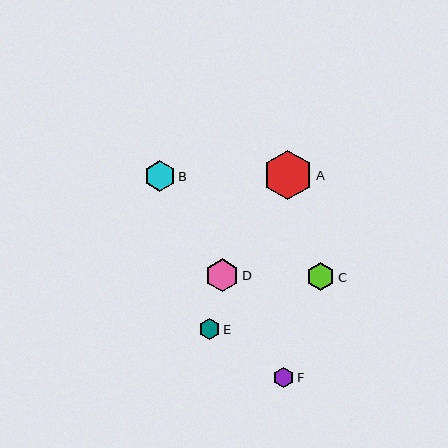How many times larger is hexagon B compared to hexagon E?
Hexagon B is approximately 1.5 times the size of hexagon E.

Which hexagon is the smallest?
Hexagon E is the smallest with a size of approximately 20 pixels.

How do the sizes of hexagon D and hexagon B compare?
Hexagon D and hexagon B are approximately the same size.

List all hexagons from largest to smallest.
From largest to smallest: A, D, B, C, F, E.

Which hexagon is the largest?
Hexagon A is the largest with a size of approximately 50 pixels.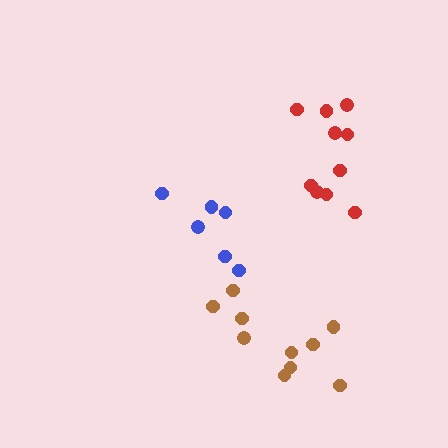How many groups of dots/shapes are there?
There are 3 groups.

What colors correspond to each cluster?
The clusters are colored: brown, red, blue.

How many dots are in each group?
Group 1: 10 dots, Group 2: 10 dots, Group 3: 6 dots (26 total).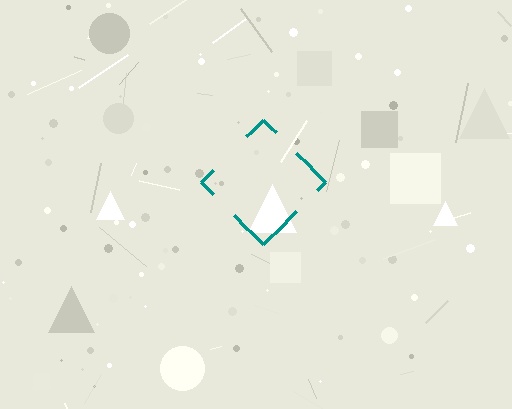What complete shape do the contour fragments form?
The contour fragments form a diamond.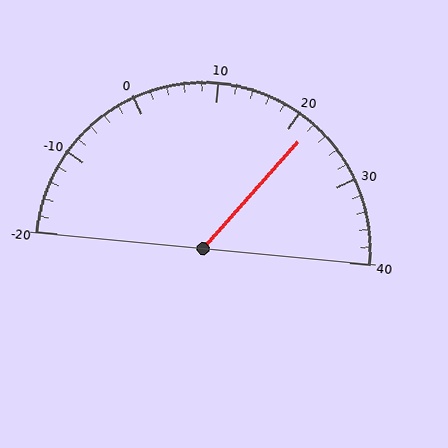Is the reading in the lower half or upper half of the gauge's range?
The reading is in the upper half of the range (-20 to 40).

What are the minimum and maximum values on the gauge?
The gauge ranges from -20 to 40.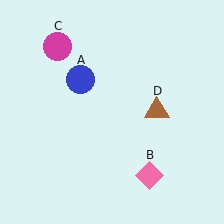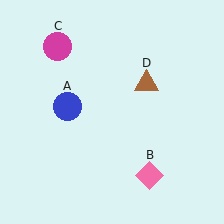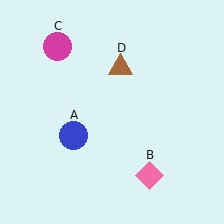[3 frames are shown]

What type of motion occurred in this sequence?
The blue circle (object A), brown triangle (object D) rotated counterclockwise around the center of the scene.